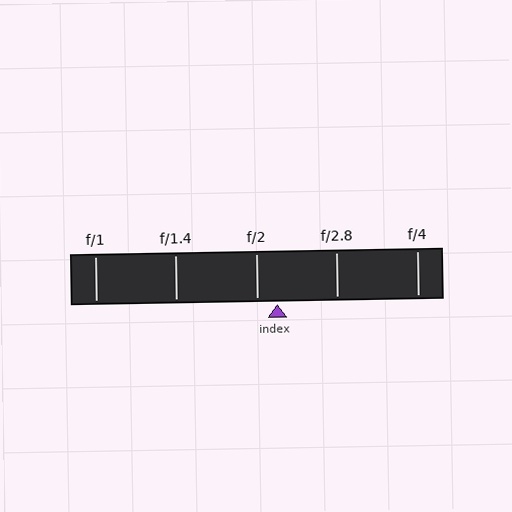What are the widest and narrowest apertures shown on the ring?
The widest aperture shown is f/1 and the narrowest is f/4.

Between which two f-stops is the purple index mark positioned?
The index mark is between f/2 and f/2.8.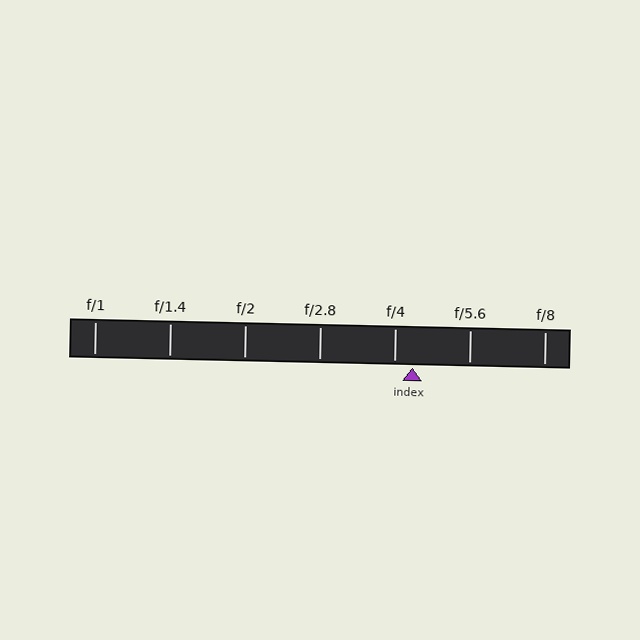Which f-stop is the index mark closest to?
The index mark is closest to f/4.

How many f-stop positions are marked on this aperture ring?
There are 7 f-stop positions marked.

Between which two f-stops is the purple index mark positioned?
The index mark is between f/4 and f/5.6.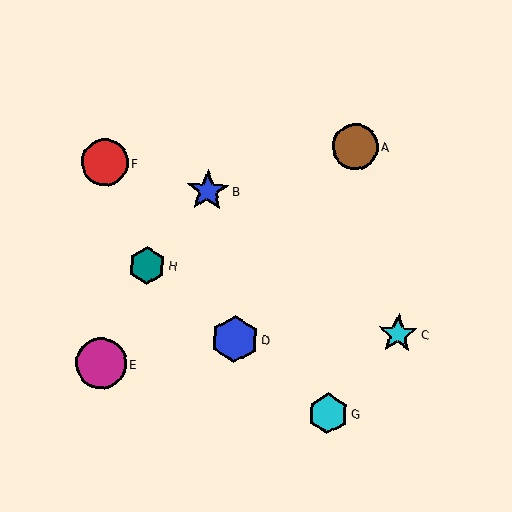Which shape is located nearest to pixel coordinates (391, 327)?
The cyan star (labeled C) at (398, 334) is nearest to that location.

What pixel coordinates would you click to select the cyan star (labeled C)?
Click at (398, 334) to select the cyan star C.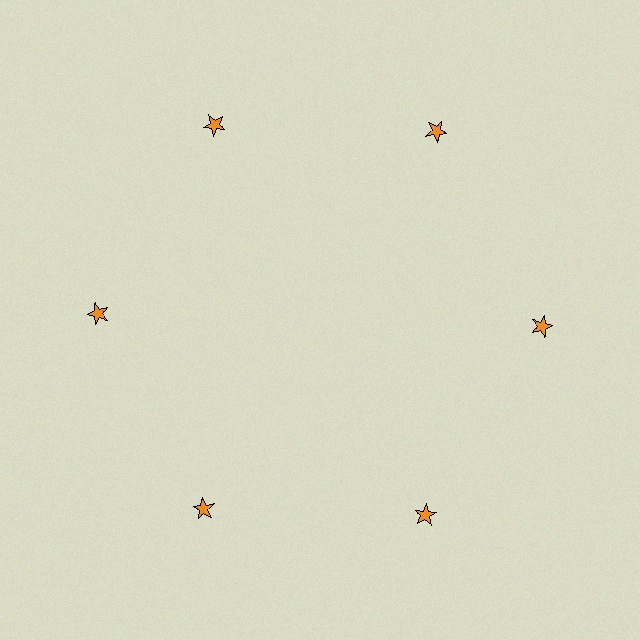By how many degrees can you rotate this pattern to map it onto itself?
The pattern maps onto itself every 60 degrees of rotation.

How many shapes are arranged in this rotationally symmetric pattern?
There are 6 shapes, arranged in 6 groups of 1.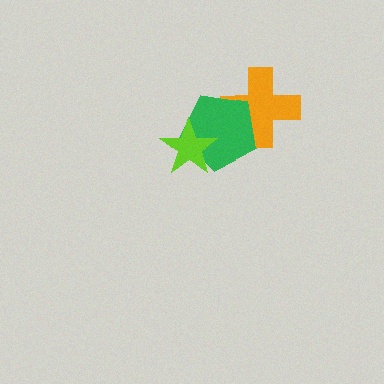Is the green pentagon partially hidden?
Yes, it is partially covered by another shape.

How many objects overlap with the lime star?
1 object overlaps with the lime star.